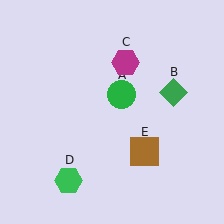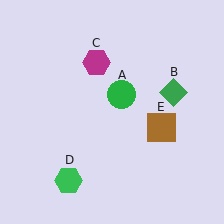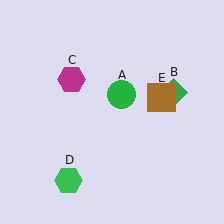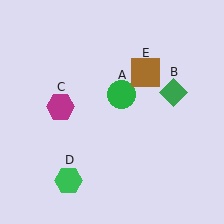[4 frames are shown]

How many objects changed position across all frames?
2 objects changed position: magenta hexagon (object C), brown square (object E).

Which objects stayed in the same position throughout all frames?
Green circle (object A) and green diamond (object B) and green hexagon (object D) remained stationary.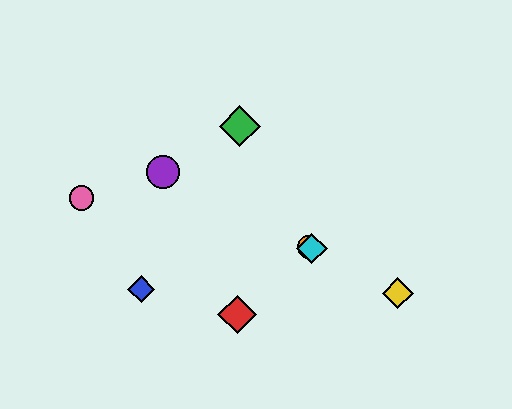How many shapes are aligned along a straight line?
4 shapes (the yellow diamond, the purple circle, the orange circle, the cyan diamond) are aligned along a straight line.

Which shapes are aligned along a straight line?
The yellow diamond, the purple circle, the orange circle, the cyan diamond are aligned along a straight line.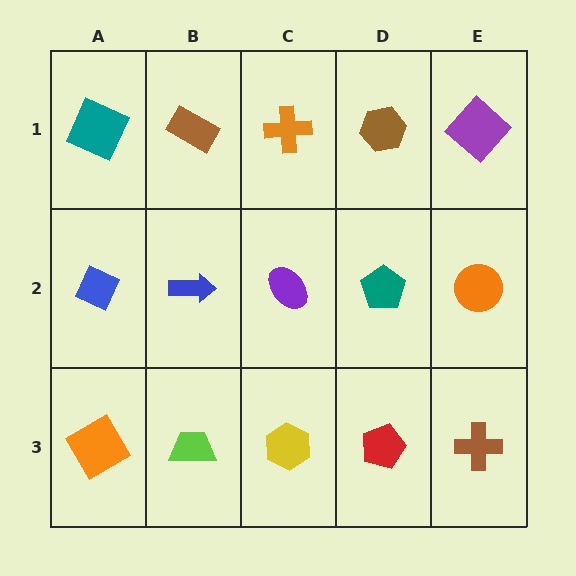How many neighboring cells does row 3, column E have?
2.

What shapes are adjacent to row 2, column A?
A teal square (row 1, column A), an orange diamond (row 3, column A), a blue arrow (row 2, column B).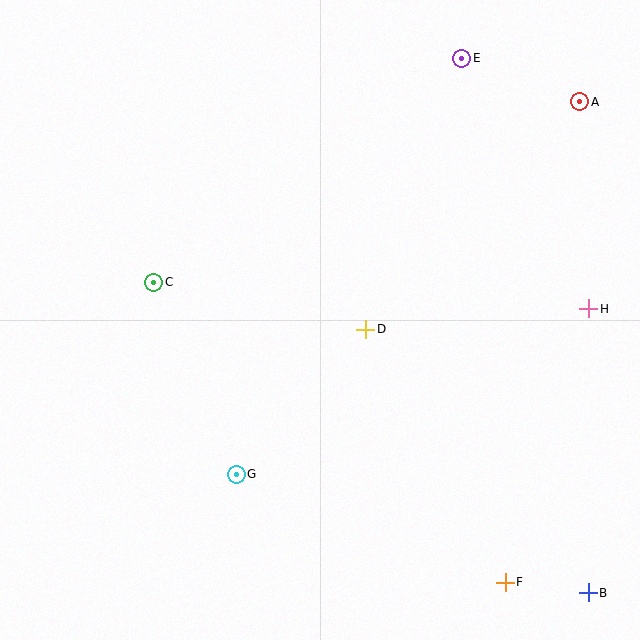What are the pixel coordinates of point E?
Point E is at (462, 58).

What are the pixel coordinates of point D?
Point D is at (366, 329).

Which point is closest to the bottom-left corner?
Point G is closest to the bottom-left corner.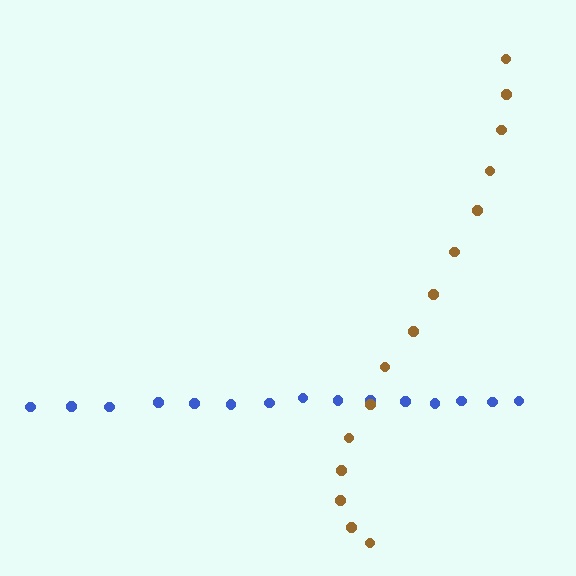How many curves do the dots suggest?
There are 2 distinct paths.